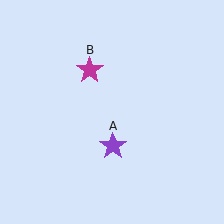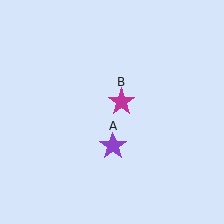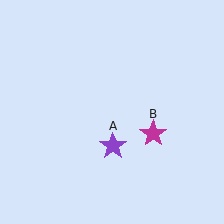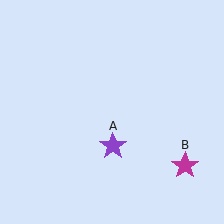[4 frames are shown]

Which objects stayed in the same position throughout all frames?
Purple star (object A) remained stationary.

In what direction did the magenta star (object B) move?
The magenta star (object B) moved down and to the right.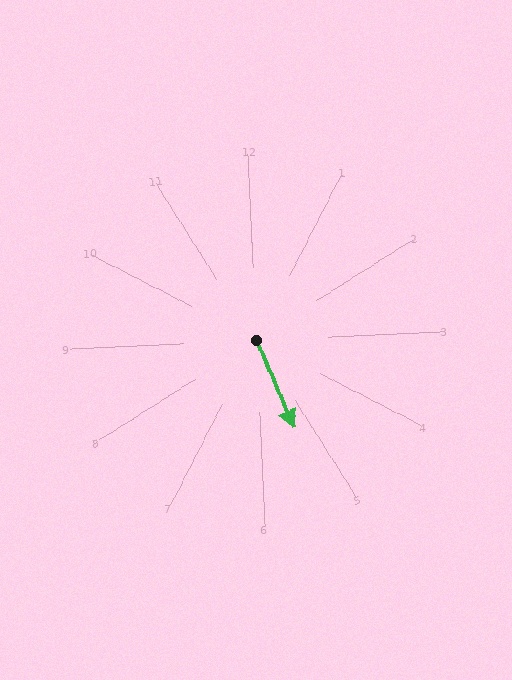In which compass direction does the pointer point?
South.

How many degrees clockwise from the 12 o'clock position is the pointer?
Approximately 159 degrees.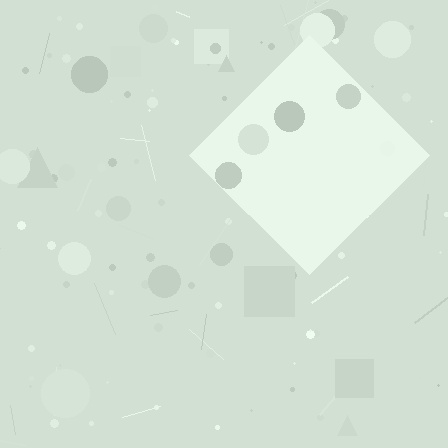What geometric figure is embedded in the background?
A diamond is embedded in the background.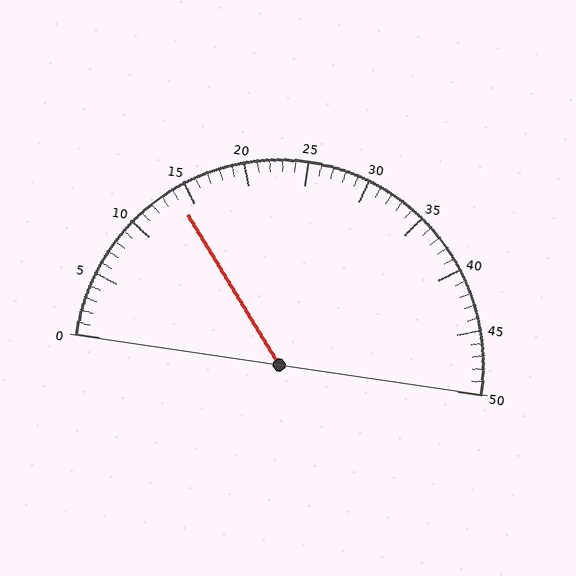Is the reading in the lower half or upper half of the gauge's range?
The reading is in the lower half of the range (0 to 50).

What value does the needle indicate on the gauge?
The needle indicates approximately 14.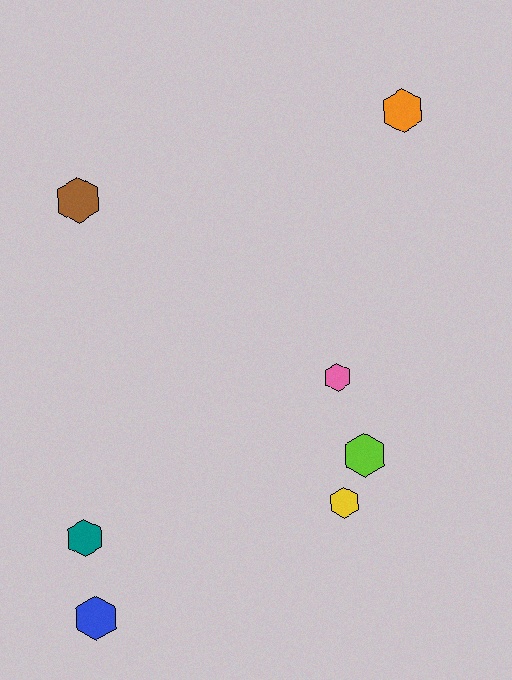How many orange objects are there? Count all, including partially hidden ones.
There is 1 orange object.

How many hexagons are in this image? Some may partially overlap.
There are 7 hexagons.